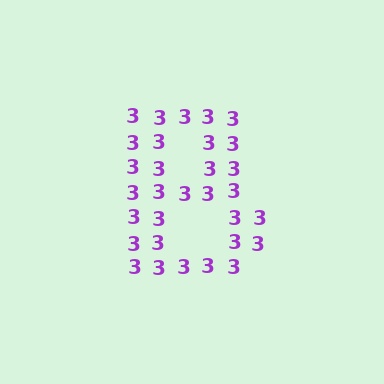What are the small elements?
The small elements are digit 3's.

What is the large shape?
The large shape is the letter B.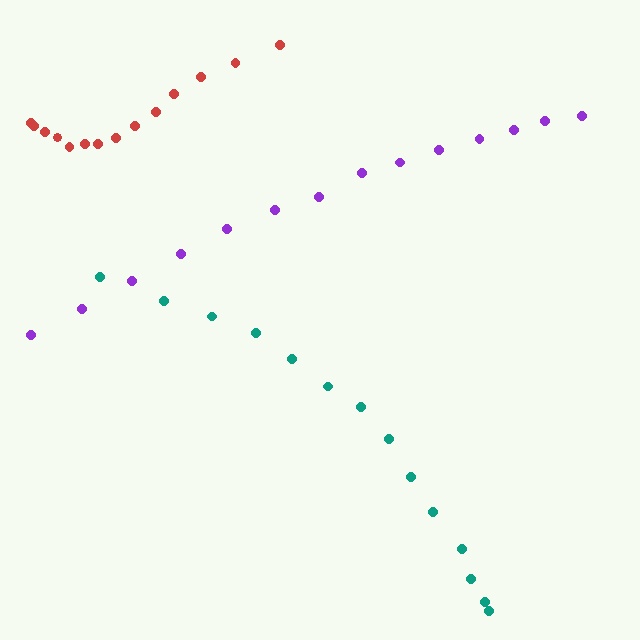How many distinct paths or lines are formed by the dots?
There are 3 distinct paths.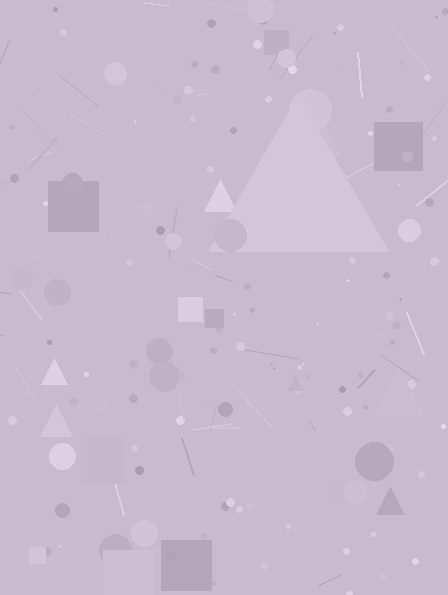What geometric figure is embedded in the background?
A triangle is embedded in the background.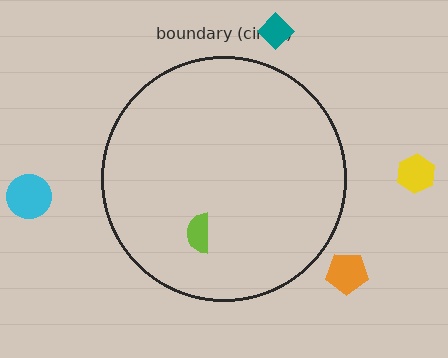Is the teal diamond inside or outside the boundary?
Outside.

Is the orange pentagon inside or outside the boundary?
Outside.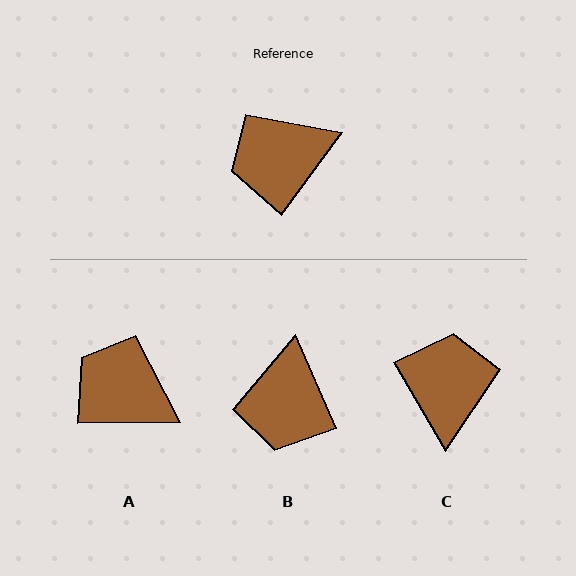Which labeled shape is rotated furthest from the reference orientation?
C, about 113 degrees away.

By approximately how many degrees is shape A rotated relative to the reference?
Approximately 53 degrees clockwise.